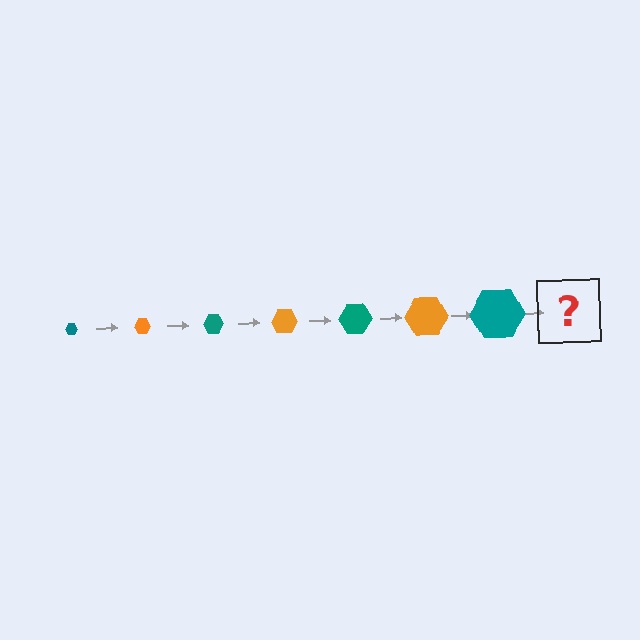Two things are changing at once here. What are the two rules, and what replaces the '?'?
The two rules are that the hexagon grows larger each step and the color cycles through teal and orange. The '?' should be an orange hexagon, larger than the previous one.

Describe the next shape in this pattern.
It should be an orange hexagon, larger than the previous one.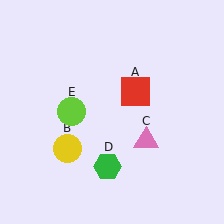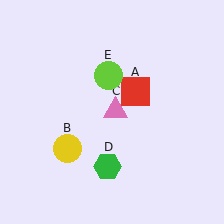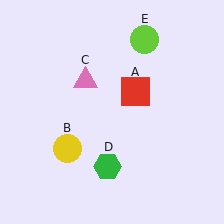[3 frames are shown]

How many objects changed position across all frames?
2 objects changed position: pink triangle (object C), lime circle (object E).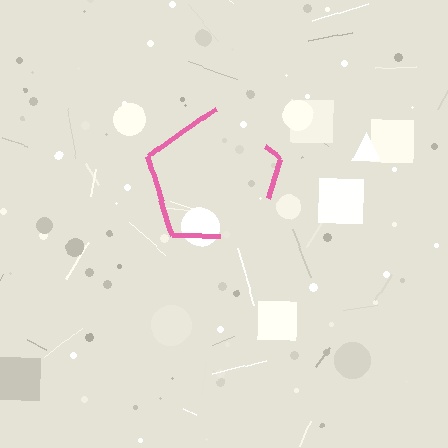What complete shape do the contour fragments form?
The contour fragments form a pentagon.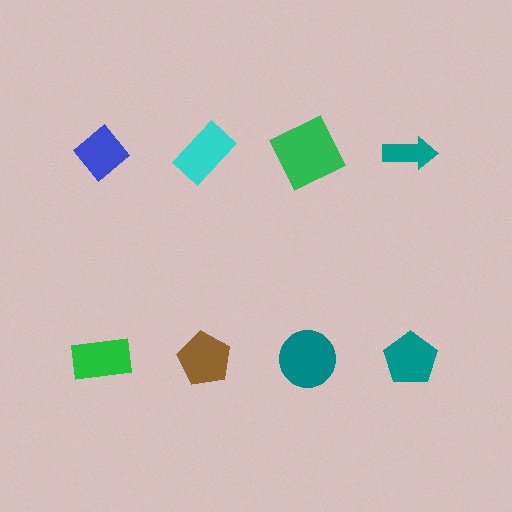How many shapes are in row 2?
4 shapes.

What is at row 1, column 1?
A blue diamond.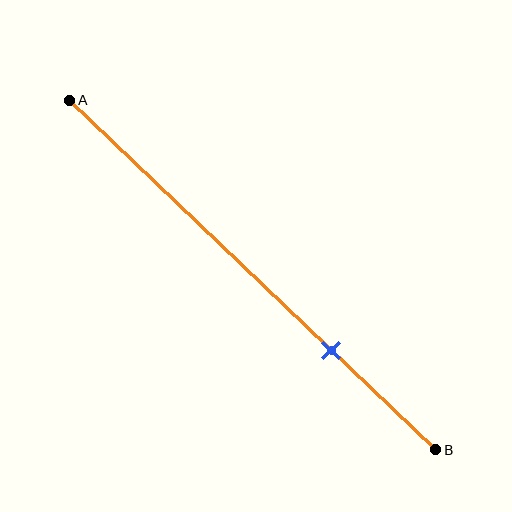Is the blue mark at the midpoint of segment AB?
No, the mark is at about 70% from A, not at the 50% midpoint.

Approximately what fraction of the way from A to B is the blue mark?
The blue mark is approximately 70% of the way from A to B.